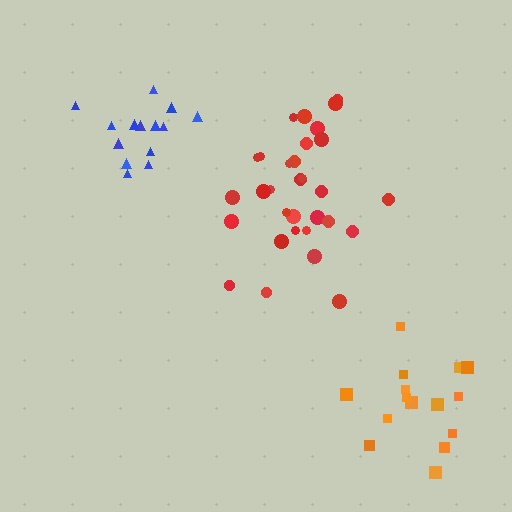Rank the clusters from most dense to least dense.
blue, red, orange.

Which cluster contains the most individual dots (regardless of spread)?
Red (31).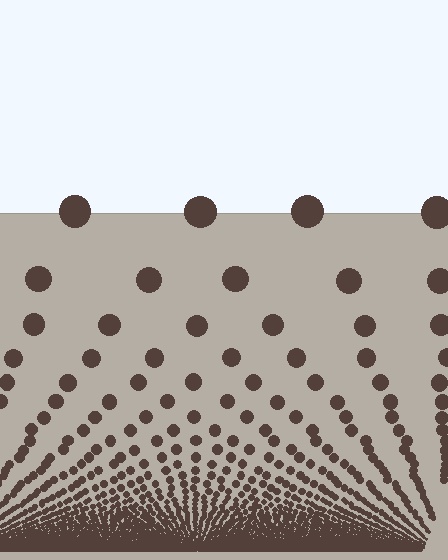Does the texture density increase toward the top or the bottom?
Density increases toward the bottom.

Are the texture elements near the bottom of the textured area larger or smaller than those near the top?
Smaller. The gradient is inverted — elements near the bottom are smaller and denser.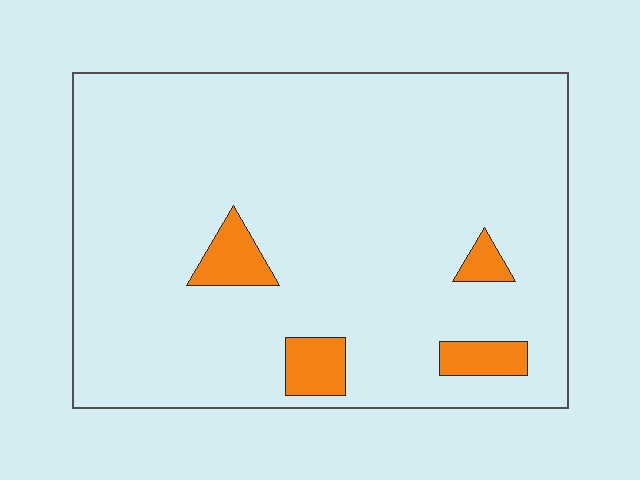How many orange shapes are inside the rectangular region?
4.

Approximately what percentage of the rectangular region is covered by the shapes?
Approximately 5%.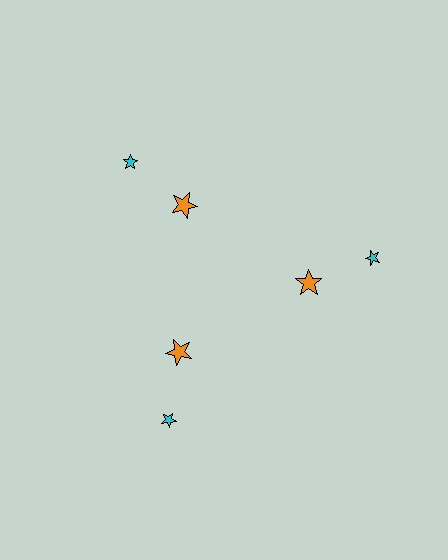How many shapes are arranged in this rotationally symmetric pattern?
There are 6 shapes, arranged in 3 groups of 2.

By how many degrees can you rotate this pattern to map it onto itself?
The pattern maps onto itself every 120 degrees of rotation.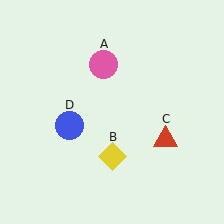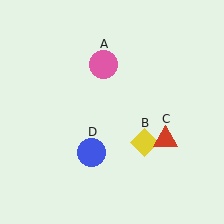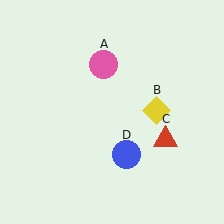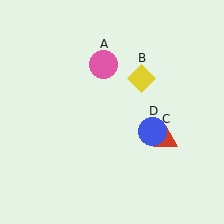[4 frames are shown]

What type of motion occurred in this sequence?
The yellow diamond (object B), blue circle (object D) rotated counterclockwise around the center of the scene.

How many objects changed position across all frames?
2 objects changed position: yellow diamond (object B), blue circle (object D).